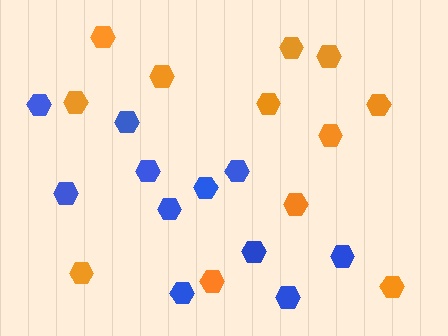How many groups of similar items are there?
There are 2 groups: one group of blue hexagons (11) and one group of orange hexagons (12).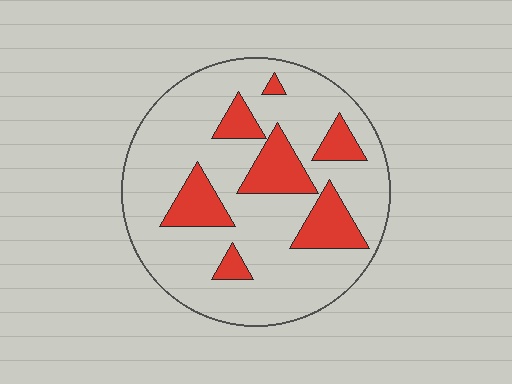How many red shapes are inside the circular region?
7.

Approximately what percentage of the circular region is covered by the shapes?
Approximately 20%.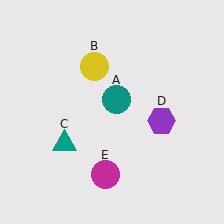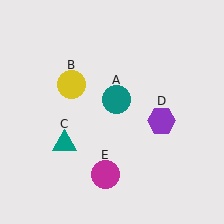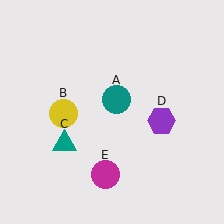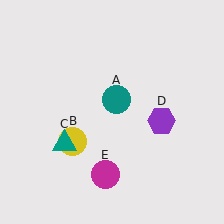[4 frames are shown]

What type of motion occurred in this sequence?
The yellow circle (object B) rotated counterclockwise around the center of the scene.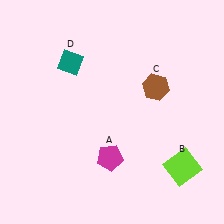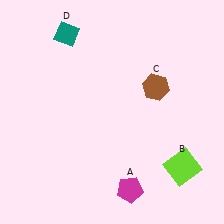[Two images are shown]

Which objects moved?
The objects that moved are: the magenta pentagon (A), the teal diamond (D).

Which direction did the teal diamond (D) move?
The teal diamond (D) moved up.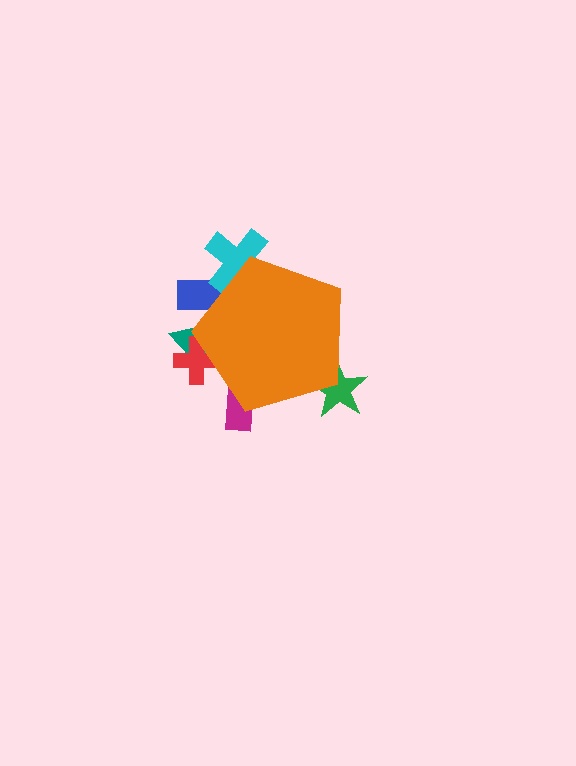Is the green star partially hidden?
Yes, the green star is partially hidden behind the orange pentagon.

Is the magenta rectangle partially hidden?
Yes, the magenta rectangle is partially hidden behind the orange pentagon.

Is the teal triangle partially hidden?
Yes, the teal triangle is partially hidden behind the orange pentagon.